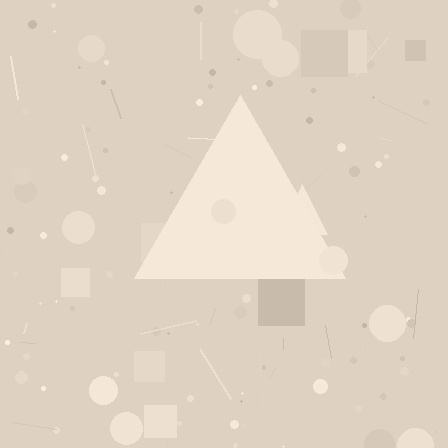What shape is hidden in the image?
A triangle is hidden in the image.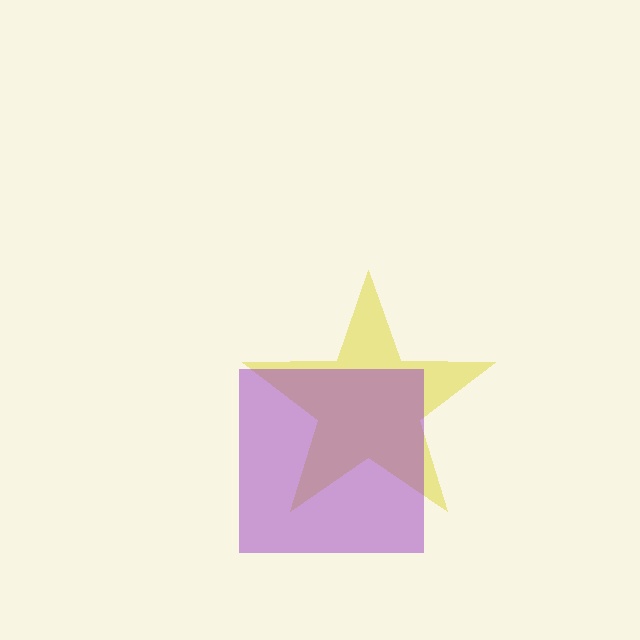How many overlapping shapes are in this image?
There are 2 overlapping shapes in the image.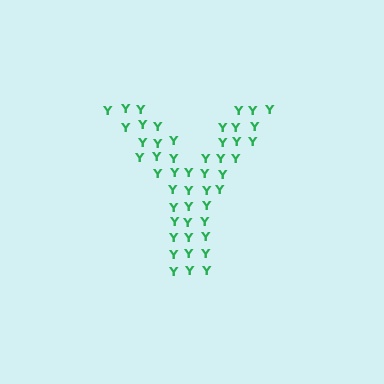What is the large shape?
The large shape is the letter Y.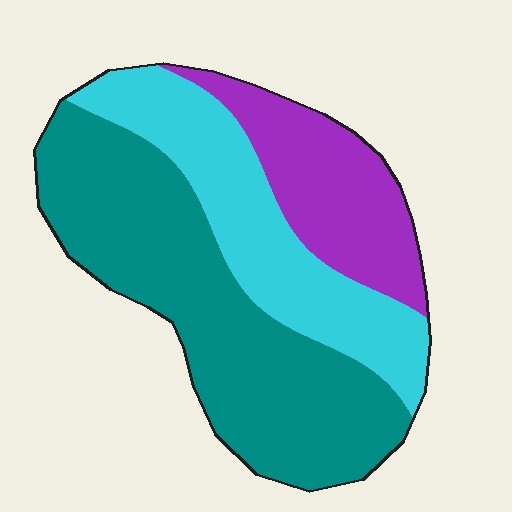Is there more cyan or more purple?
Cyan.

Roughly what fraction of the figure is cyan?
Cyan takes up between a quarter and a half of the figure.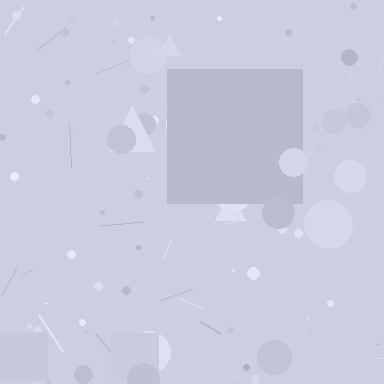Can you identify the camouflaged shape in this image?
The camouflaged shape is a square.